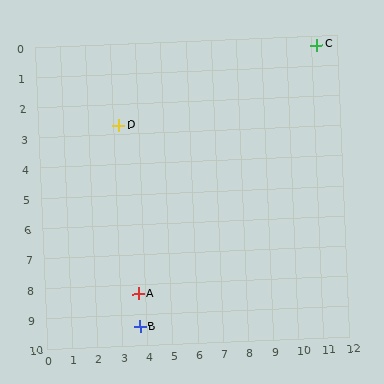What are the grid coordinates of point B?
Point B is at approximately (3.7, 9.4).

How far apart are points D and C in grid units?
Points D and C are about 8.4 grid units apart.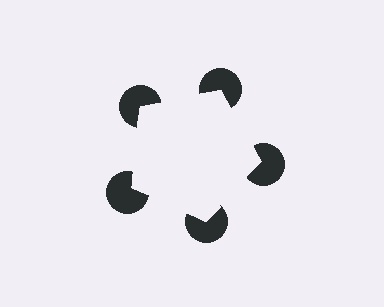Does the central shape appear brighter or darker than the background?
It typically appears slightly brighter than the background, even though no actual brightness change is drawn.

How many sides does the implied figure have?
5 sides.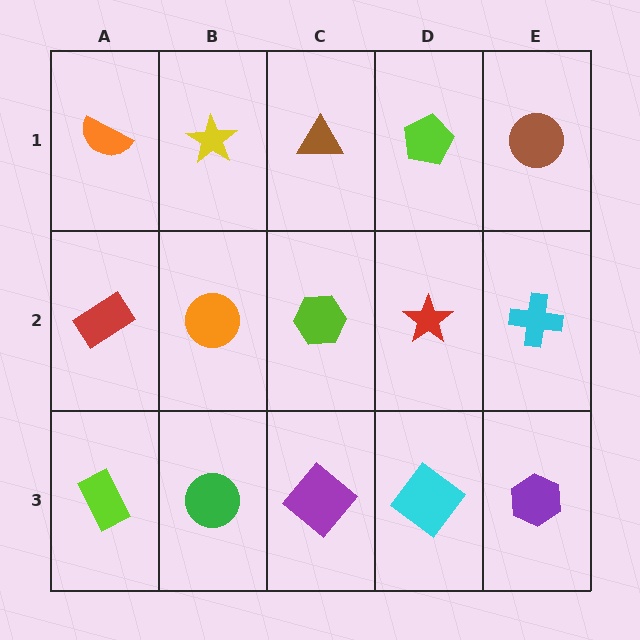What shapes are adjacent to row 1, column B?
An orange circle (row 2, column B), an orange semicircle (row 1, column A), a brown triangle (row 1, column C).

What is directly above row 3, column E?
A cyan cross.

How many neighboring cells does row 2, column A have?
3.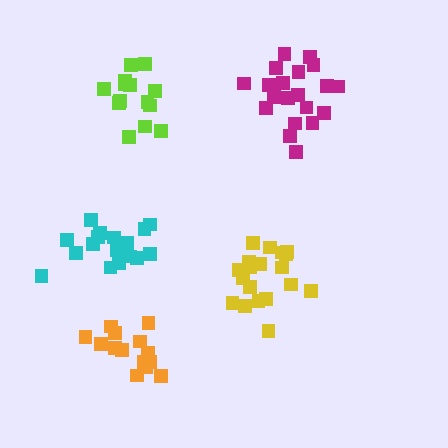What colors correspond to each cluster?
The clusters are colored: yellow, cyan, magenta, orange, lime.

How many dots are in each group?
Group 1: 19 dots, Group 2: 18 dots, Group 3: 20 dots, Group 4: 14 dots, Group 5: 14 dots (85 total).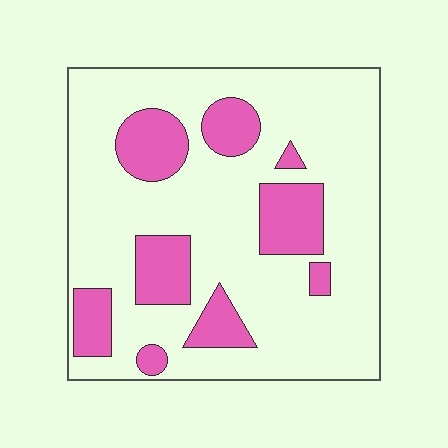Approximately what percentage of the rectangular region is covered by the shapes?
Approximately 25%.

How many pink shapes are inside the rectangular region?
9.